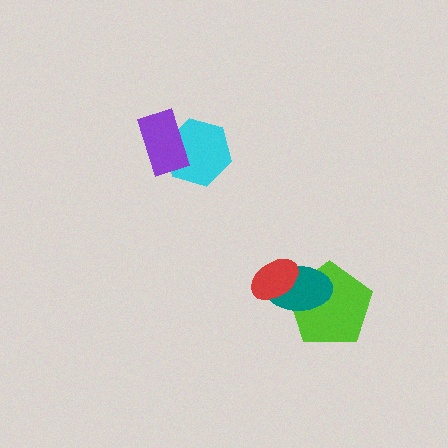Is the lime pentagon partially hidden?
Yes, it is partially covered by another shape.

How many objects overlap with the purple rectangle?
1 object overlaps with the purple rectangle.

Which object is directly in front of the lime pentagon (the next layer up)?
The teal ellipse is directly in front of the lime pentagon.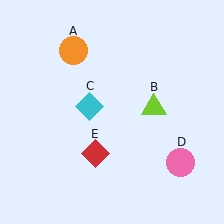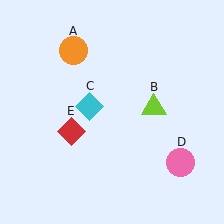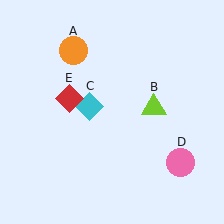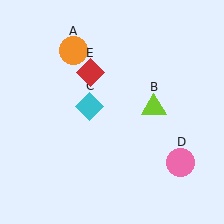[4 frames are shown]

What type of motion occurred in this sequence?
The red diamond (object E) rotated clockwise around the center of the scene.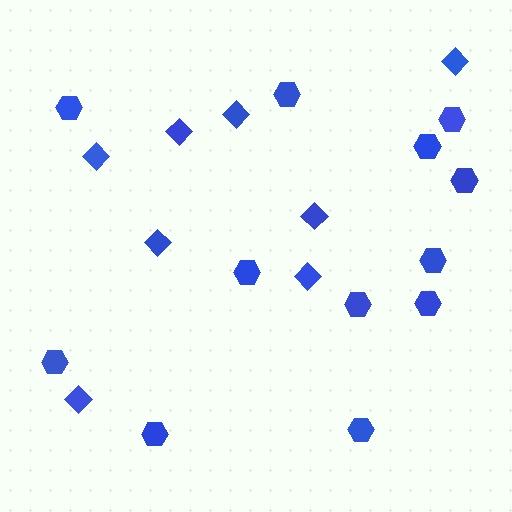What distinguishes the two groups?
There are 2 groups: one group of diamonds (8) and one group of hexagons (12).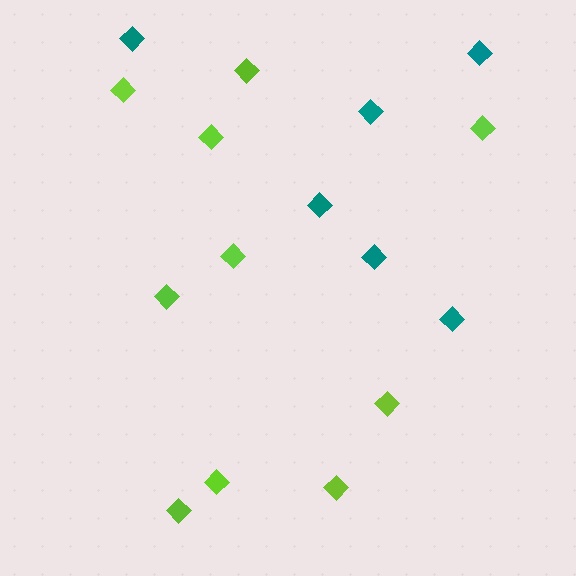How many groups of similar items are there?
There are 2 groups: one group of teal diamonds (6) and one group of lime diamonds (10).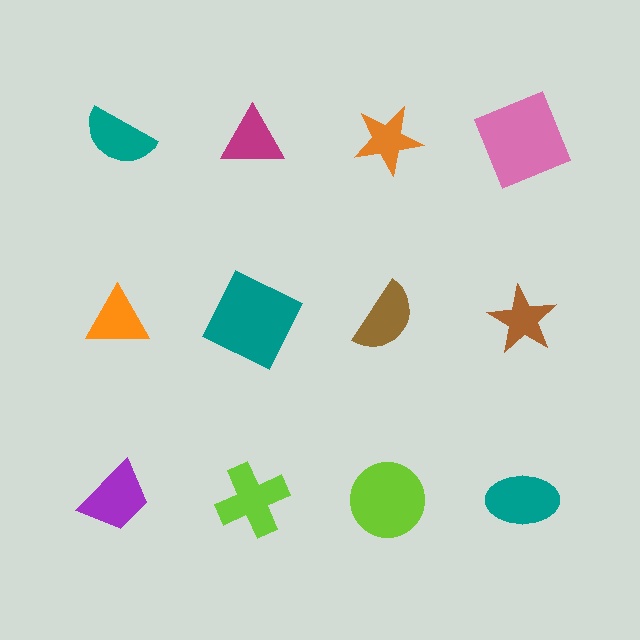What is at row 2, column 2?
A teal square.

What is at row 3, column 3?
A lime circle.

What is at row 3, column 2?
A lime cross.